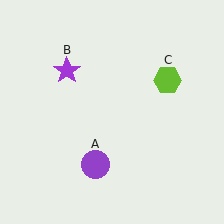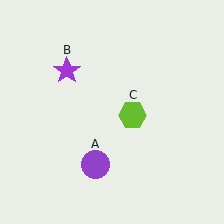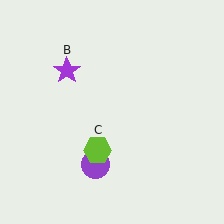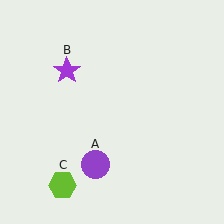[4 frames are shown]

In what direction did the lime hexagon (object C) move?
The lime hexagon (object C) moved down and to the left.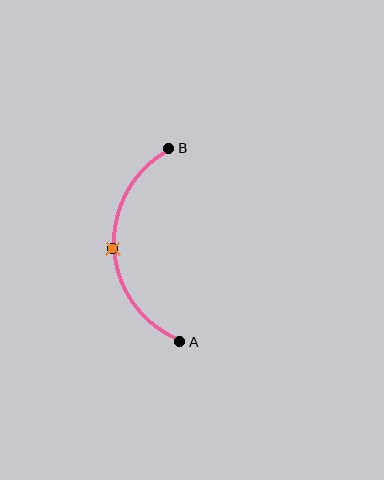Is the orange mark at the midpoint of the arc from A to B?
Yes. The orange mark lies on the arc at equal arc-length from both A and B — it is the arc midpoint.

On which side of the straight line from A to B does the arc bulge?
The arc bulges to the left of the straight line connecting A and B.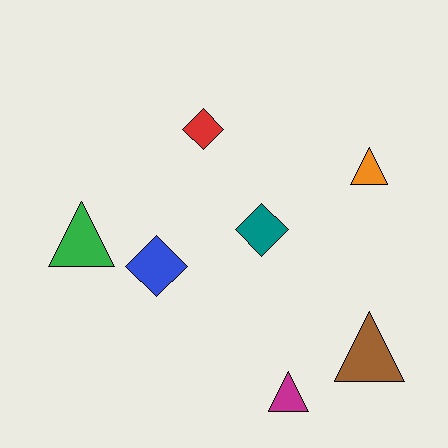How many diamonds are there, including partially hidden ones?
There are 3 diamonds.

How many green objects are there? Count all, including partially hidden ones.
There is 1 green object.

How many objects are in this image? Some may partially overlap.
There are 7 objects.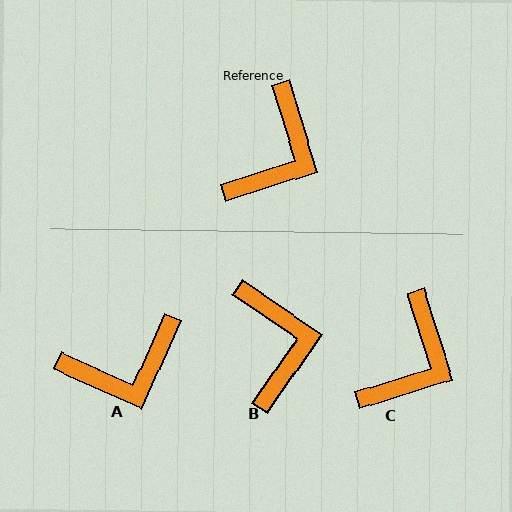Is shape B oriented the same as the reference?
No, it is off by about 38 degrees.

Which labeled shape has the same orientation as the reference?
C.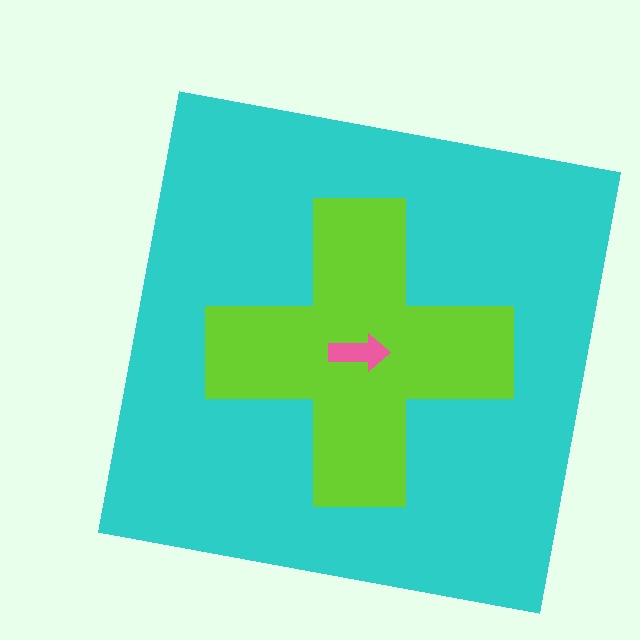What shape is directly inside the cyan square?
The lime cross.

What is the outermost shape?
The cyan square.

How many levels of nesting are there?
3.